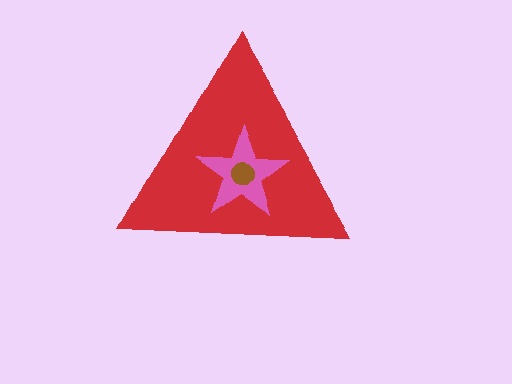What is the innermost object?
The brown circle.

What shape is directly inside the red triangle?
The pink star.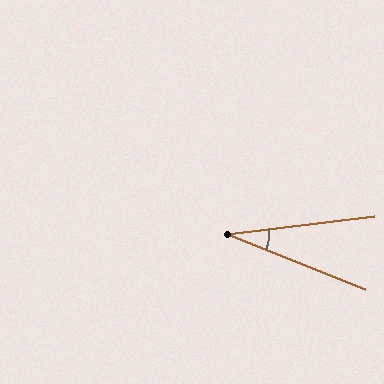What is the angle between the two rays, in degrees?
Approximately 29 degrees.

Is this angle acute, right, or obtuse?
It is acute.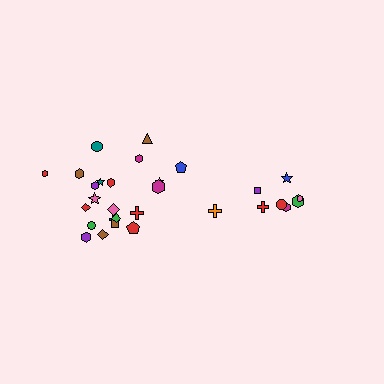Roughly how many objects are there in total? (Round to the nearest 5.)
Roughly 30 objects in total.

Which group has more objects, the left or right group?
The left group.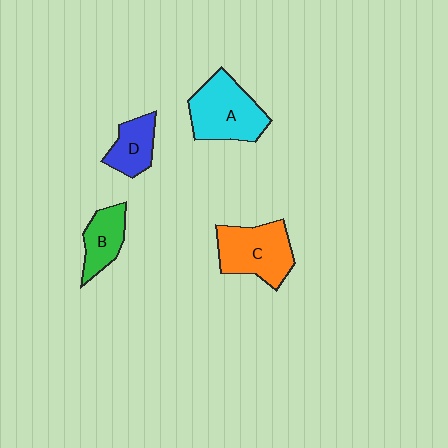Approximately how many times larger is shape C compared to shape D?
Approximately 1.7 times.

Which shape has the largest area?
Shape A (cyan).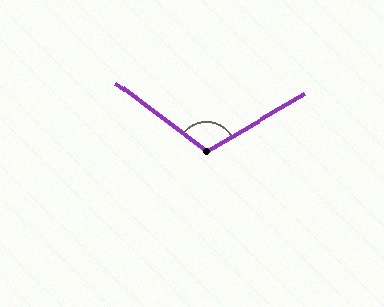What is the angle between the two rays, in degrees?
Approximately 113 degrees.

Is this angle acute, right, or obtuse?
It is obtuse.